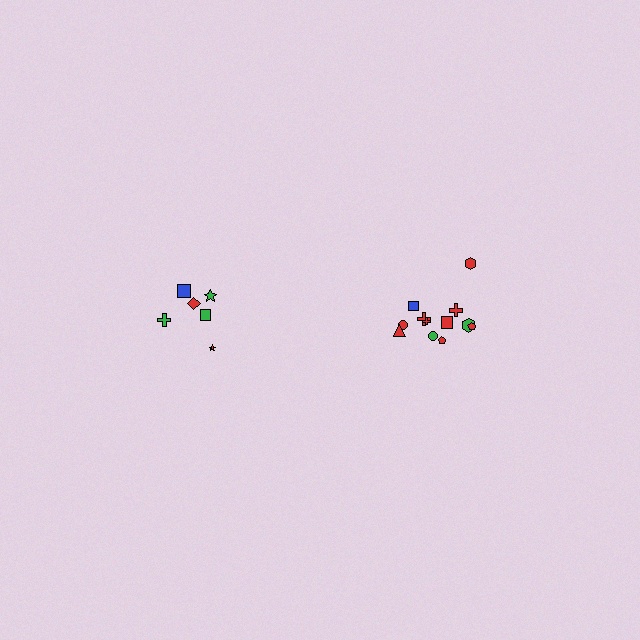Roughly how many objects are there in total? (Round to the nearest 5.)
Roughly 20 objects in total.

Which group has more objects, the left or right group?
The right group.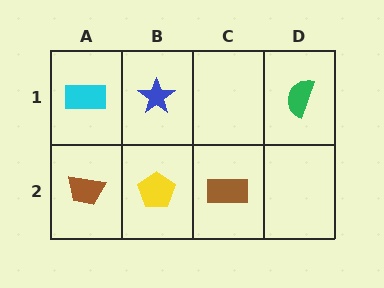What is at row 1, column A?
A cyan rectangle.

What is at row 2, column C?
A brown rectangle.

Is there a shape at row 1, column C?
No, that cell is empty.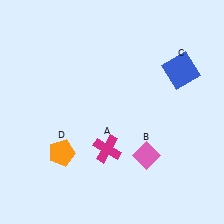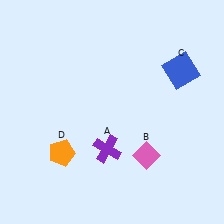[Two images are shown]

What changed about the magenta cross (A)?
In Image 1, A is magenta. In Image 2, it changed to purple.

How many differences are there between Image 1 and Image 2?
There is 1 difference between the two images.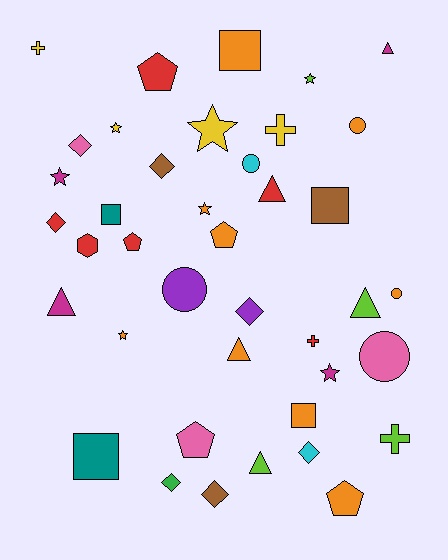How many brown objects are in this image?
There are 3 brown objects.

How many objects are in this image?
There are 40 objects.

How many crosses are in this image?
There are 4 crosses.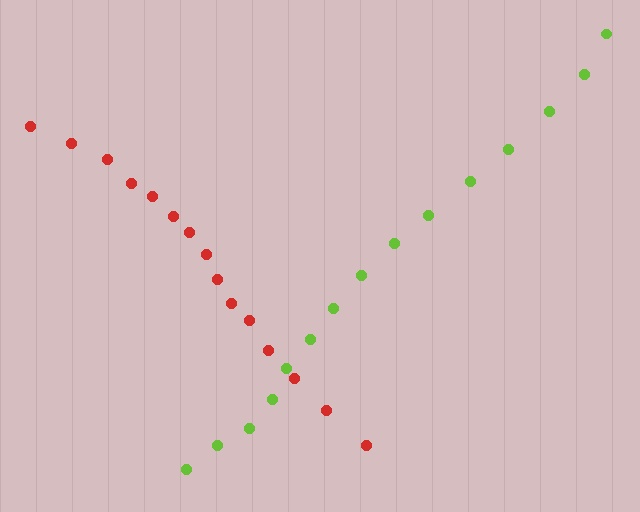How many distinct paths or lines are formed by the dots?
There are 2 distinct paths.